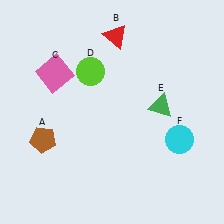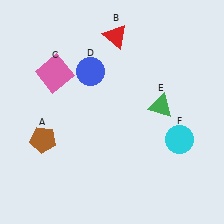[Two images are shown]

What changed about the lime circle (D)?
In Image 1, D is lime. In Image 2, it changed to blue.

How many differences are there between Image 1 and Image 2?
There is 1 difference between the two images.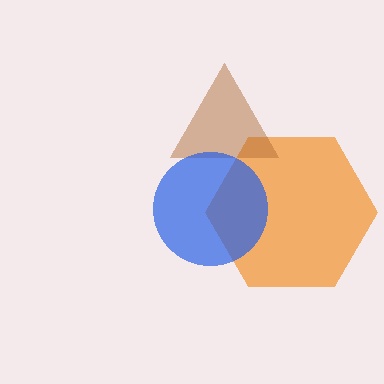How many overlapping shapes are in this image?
There are 3 overlapping shapes in the image.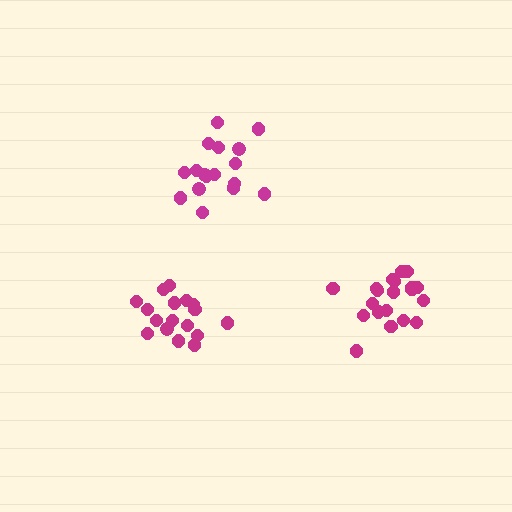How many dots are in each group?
Group 1: 17 dots, Group 2: 17 dots, Group 3: 21 dots (55 total).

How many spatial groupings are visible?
There are 3 spatial groupings.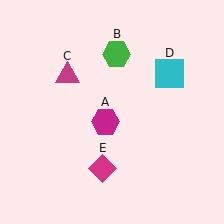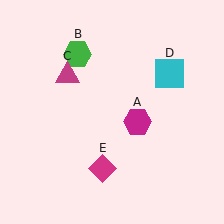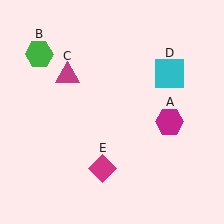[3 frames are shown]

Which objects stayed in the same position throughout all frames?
Magenta triangle (object C) and cyan square (object D) and magenta diamond (object E) remained stationary.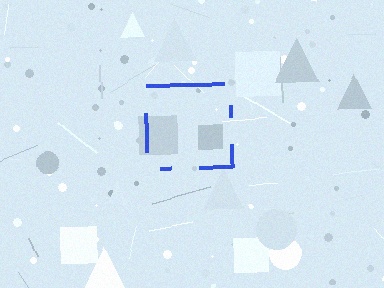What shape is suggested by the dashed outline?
The dashed outline suggests a square.